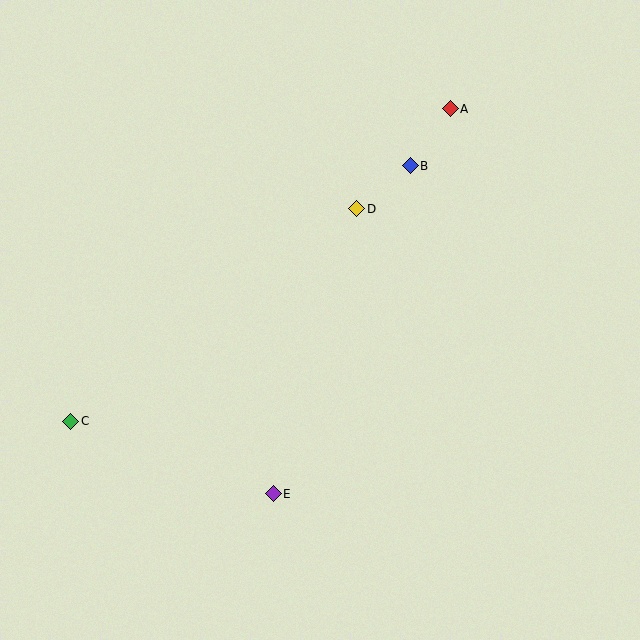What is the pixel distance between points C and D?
The distance between C and D is 356 pixels.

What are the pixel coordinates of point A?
Point A is at (450, 109).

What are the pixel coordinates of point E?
Point E is at (273, 494).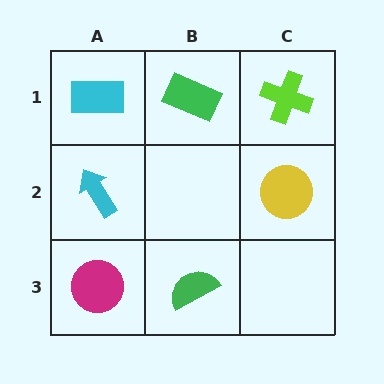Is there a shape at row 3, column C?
No, that cell is empty.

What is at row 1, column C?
A lime cross.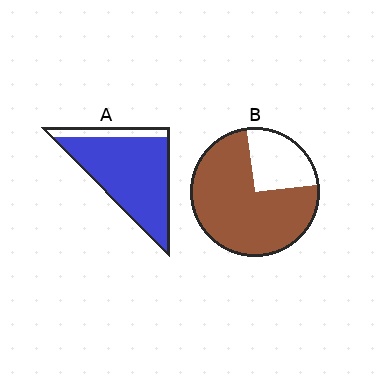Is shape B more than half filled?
Yes.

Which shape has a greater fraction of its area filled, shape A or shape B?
Shape A.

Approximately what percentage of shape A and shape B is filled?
A is approximately 85% and B is approximately 75%.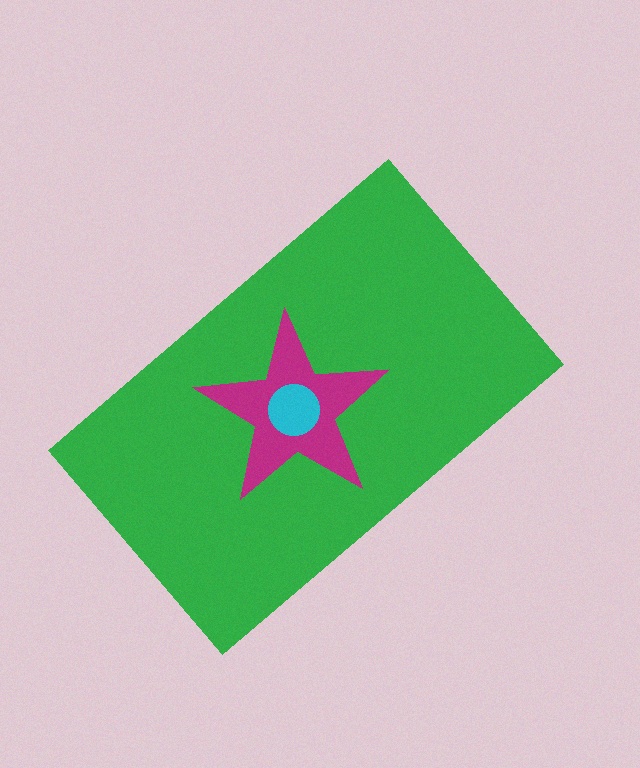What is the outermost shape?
The green rectangle.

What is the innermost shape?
The cyan circle.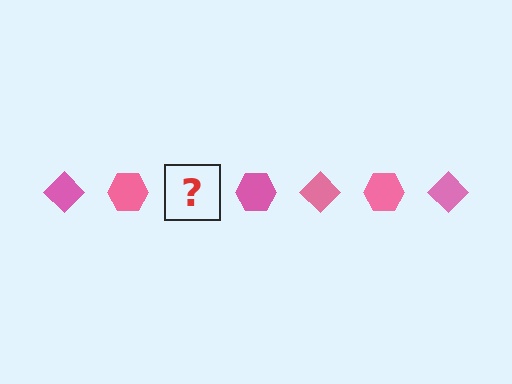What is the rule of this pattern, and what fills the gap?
The rule is that the pattern cycles through diamond, hexagon shapes in pink. The gap should be filled with a pink diamond.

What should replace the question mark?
The question mark should be replaced with a pink diamond.